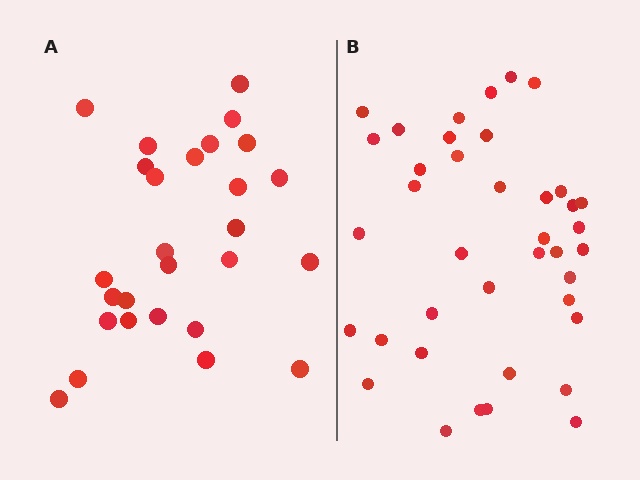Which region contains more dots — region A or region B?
Region B (the right region) has more dots.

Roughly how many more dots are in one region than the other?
Region B has roughly 12 or so more dots than region A.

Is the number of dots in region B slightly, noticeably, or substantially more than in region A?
Region B has noticeably more, but not dramatically so. The ratio is roughly 1.4 to 1.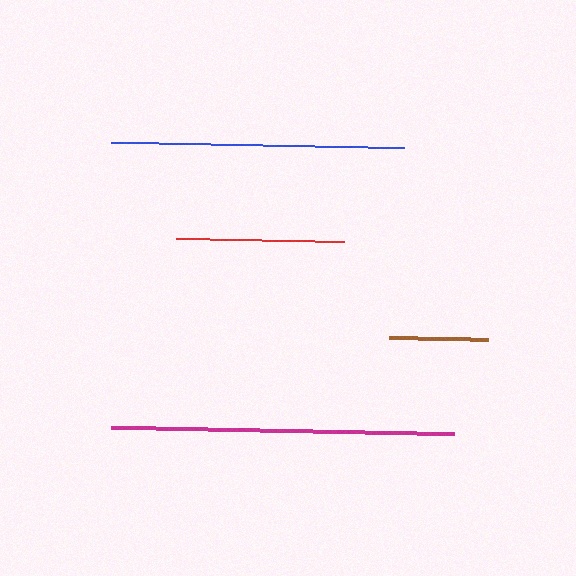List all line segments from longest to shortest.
From longest to shortest: magenta, blue, red, brown.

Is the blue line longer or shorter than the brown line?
The blue line is longer than the brown line.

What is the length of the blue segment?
The blue segment is approximately 293 pixels long.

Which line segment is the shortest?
The brown line is the shortest at approximately 99 pixels.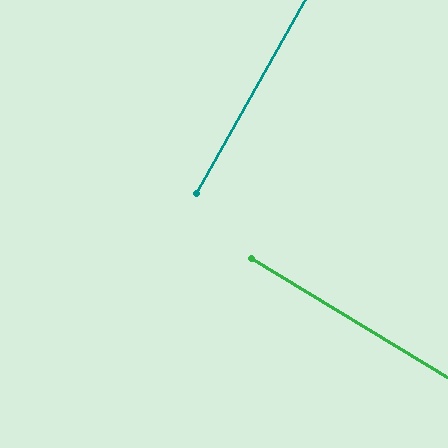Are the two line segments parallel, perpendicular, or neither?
Perpendicular — they meet at approximately 88°.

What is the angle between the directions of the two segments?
Approximately 88 degrees.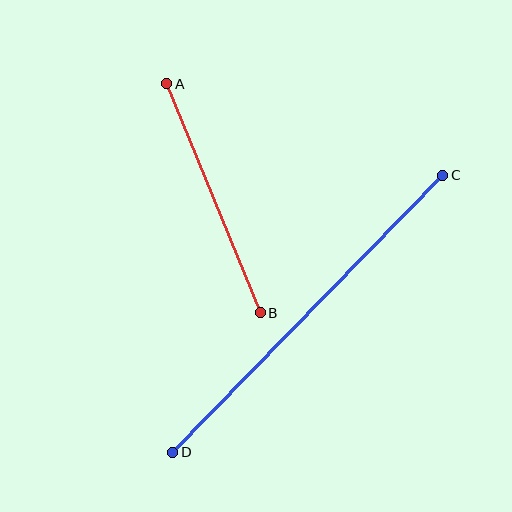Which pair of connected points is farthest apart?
Points C and D are farthest apart.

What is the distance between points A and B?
The distance is approximately 248 pixels.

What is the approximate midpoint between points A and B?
The midpoint is at approximately (213, 198) pixels.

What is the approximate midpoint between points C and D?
The midpoint is at approximately (308, 314) pixels.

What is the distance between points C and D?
The distance is approximately 387 pixels.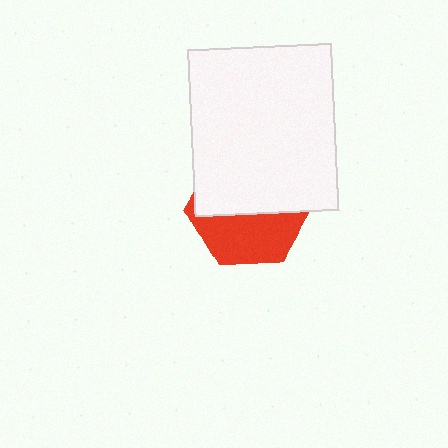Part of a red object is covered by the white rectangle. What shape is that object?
It is a hexagon.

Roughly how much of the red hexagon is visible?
A small part of it is visible (roughly 44%).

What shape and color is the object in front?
The object in front is a white rectangle.